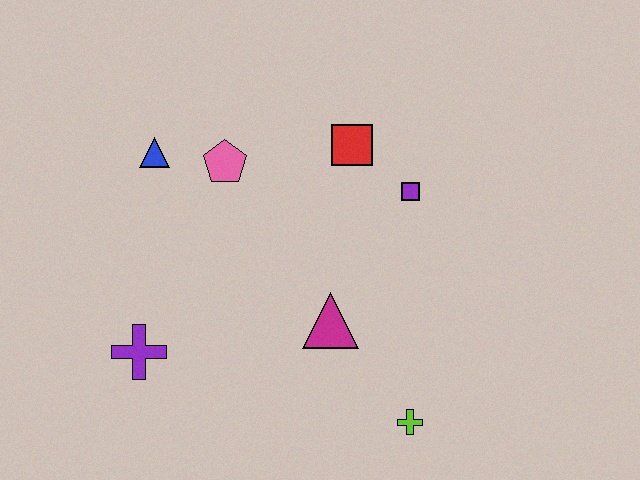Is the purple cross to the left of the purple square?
Yes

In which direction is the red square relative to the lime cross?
The red square is above the lime cross.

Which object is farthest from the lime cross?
The blue triangle is farthest from the lime cross.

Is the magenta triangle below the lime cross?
No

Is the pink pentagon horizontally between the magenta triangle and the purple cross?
Yes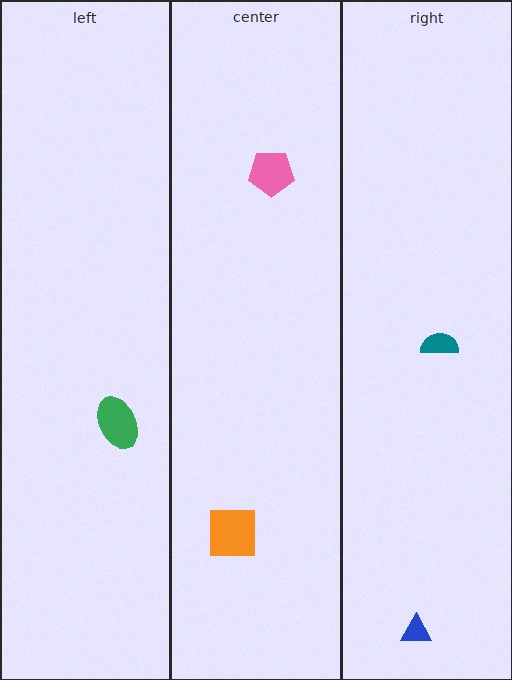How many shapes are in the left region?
1.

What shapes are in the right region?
The teal semicircle, the blue triangle.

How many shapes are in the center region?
2.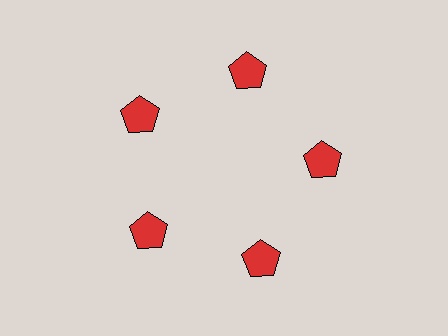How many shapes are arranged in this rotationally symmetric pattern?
There are 5 shapes, arranged in 5 groups of 1.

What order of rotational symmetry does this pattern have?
This pattern has 5-fold rotational symmetry.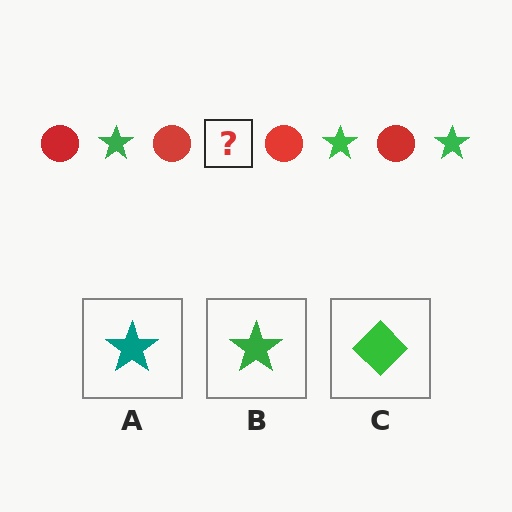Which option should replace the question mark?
Option B.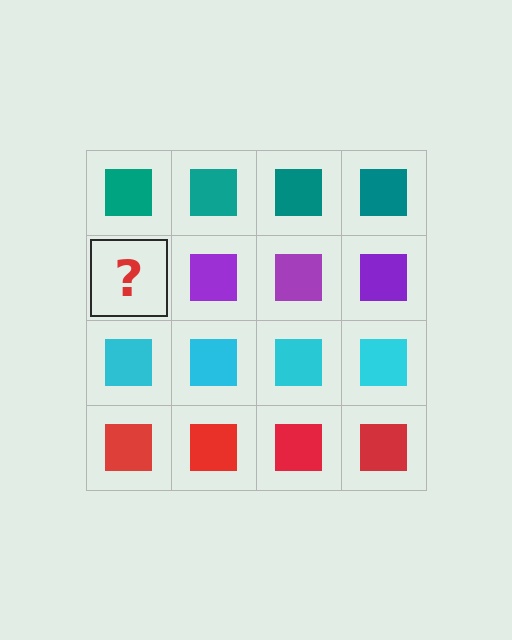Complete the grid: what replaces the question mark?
The question mark should be replaced with a purple square.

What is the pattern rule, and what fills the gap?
The rule is that each row has a consistent color. The gap should be filled with a purple square.